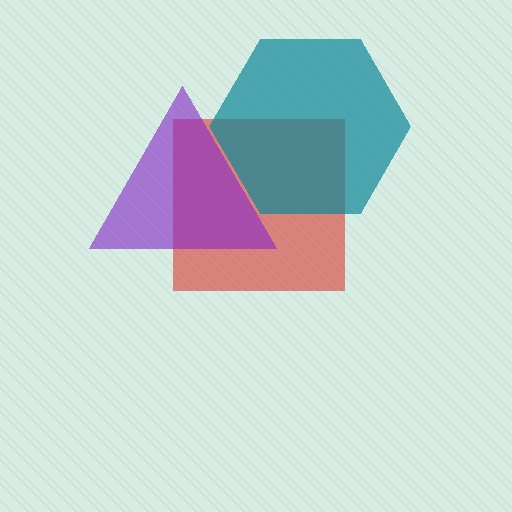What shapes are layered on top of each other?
The layered shapes are: a red square, a teal hexagon, a purple triangle.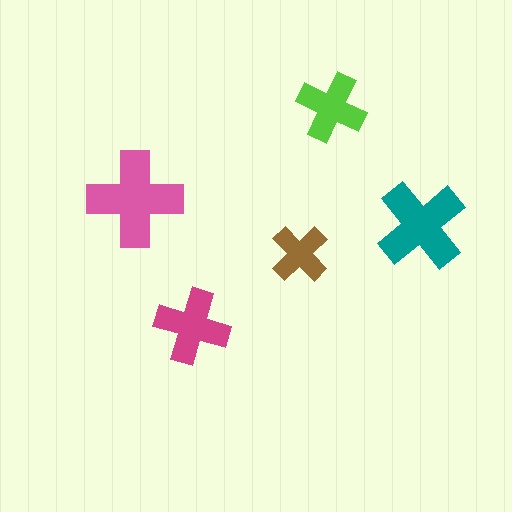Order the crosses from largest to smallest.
the pink one, the teal one, the magenta one, the lime one, the brown one.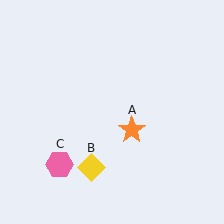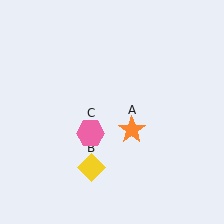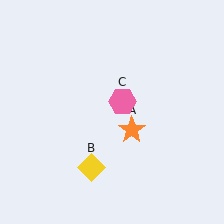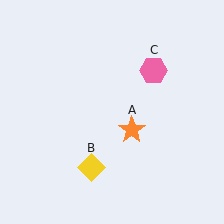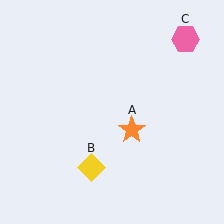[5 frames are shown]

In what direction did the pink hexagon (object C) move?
The pink hexagon (object C) moved up and to the right.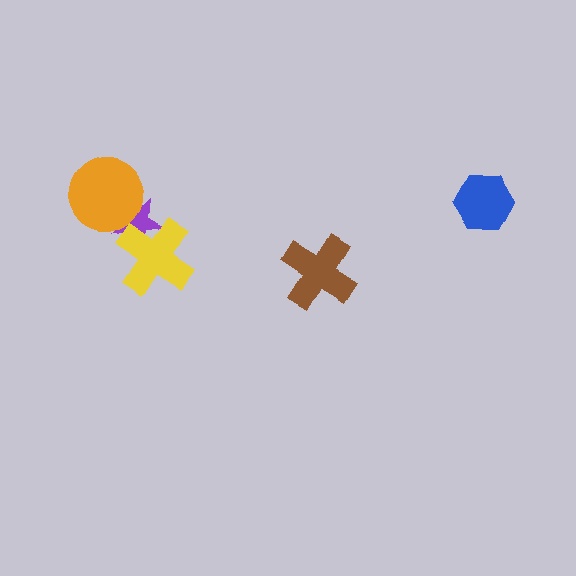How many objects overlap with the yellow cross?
1 object overlaps with the yellow cross.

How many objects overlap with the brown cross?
0 objects overlap with the brown cross.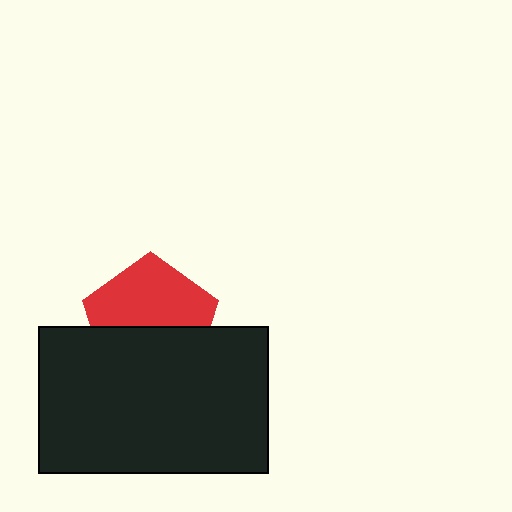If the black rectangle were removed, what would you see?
You would see the complete red pentagon.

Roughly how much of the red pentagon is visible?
About half of it is visible (roughly 53%).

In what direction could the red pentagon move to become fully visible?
The red pentagon could move up. That would shift it out from behind the black rectangle entirely.